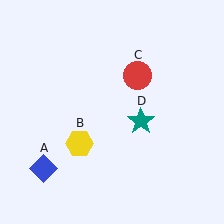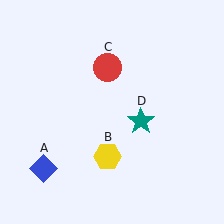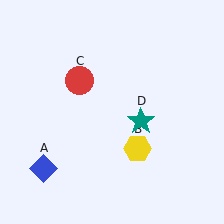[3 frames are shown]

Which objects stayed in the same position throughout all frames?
Blue diamond (object A) and teal star (object D) remained stationary.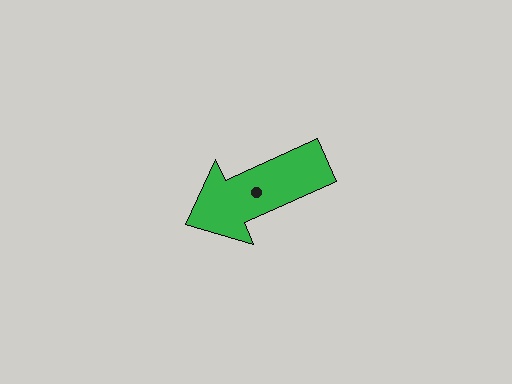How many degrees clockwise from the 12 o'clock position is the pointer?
Approximately 246 degrees.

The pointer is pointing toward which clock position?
Roughly 8 o'clock.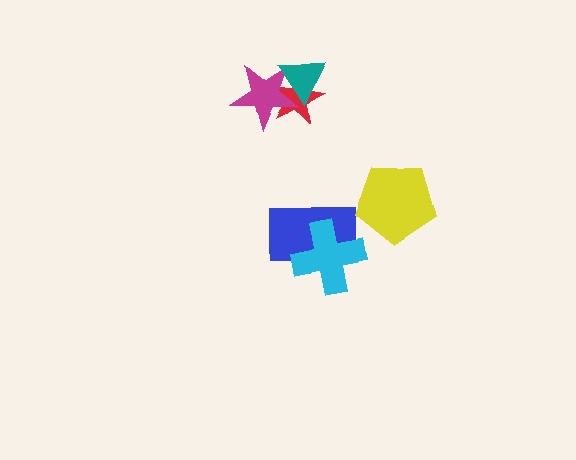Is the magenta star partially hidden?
Yes, it is partially covered by another shape.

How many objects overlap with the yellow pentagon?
0 objects overlap with the yellow pentagon.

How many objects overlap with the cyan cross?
1 object overlaps with the cyan cross.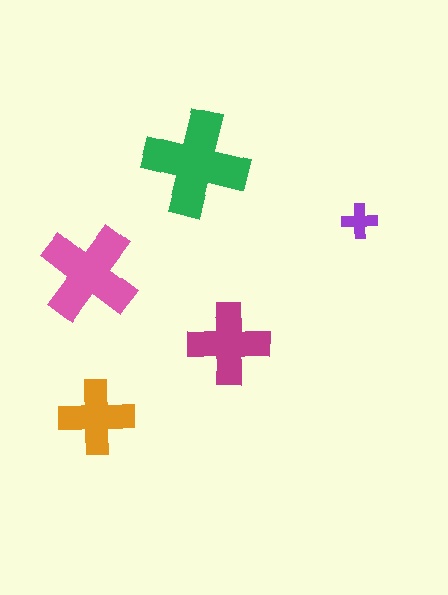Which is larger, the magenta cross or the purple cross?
The magenta one.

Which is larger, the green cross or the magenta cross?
The green one.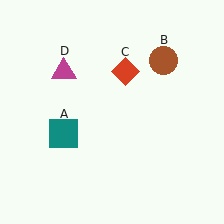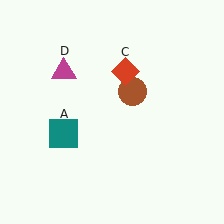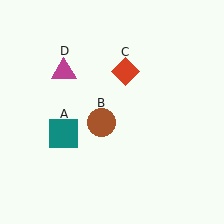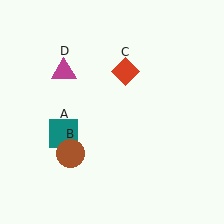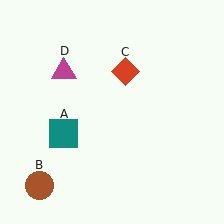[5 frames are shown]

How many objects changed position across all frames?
1 object changed position: brown circle (object B).